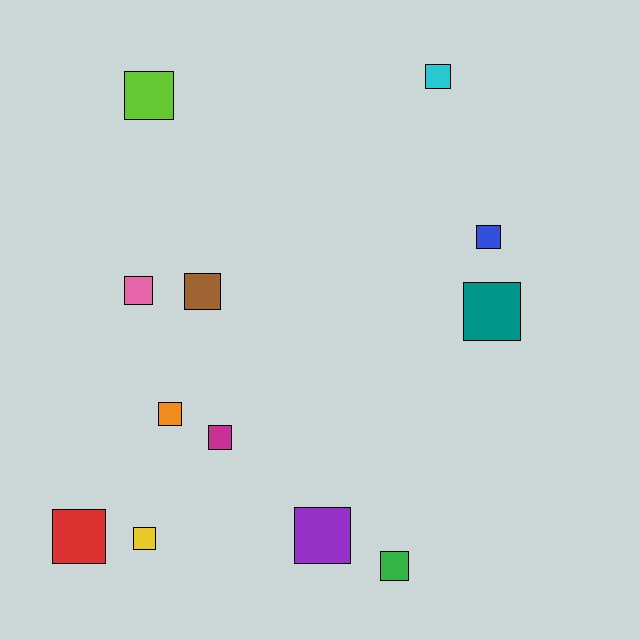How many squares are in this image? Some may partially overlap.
There are 12 squares.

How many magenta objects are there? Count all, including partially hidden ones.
There is 1 magenta object.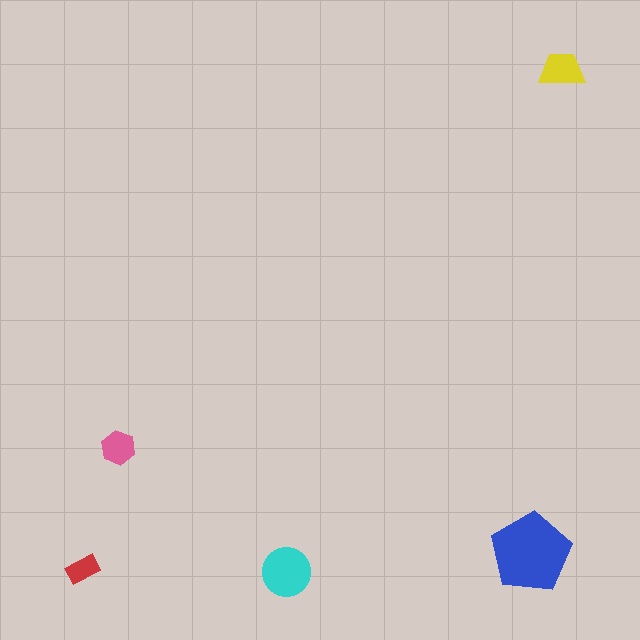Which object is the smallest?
The red rectangle.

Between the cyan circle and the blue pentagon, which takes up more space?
The blue pentagon.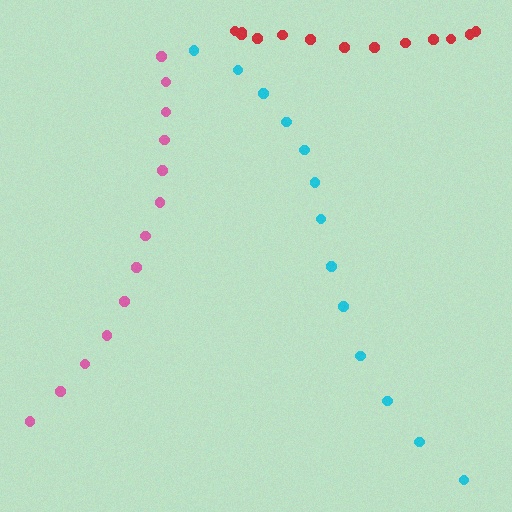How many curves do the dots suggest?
There are 3 distinct paths.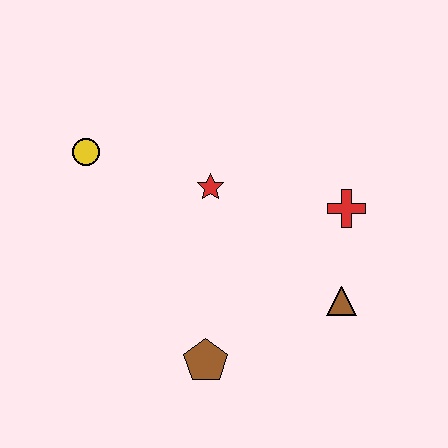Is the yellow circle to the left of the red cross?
Yes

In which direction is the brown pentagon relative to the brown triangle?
The brown pentagon is to the left of the brown triangle.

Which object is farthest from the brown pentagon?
The yellow circle is farthest from the brown pentagon.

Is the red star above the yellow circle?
No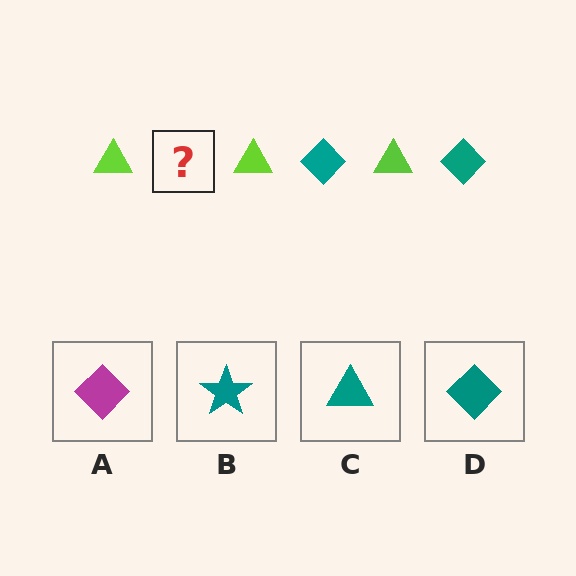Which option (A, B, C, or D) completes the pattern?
D.